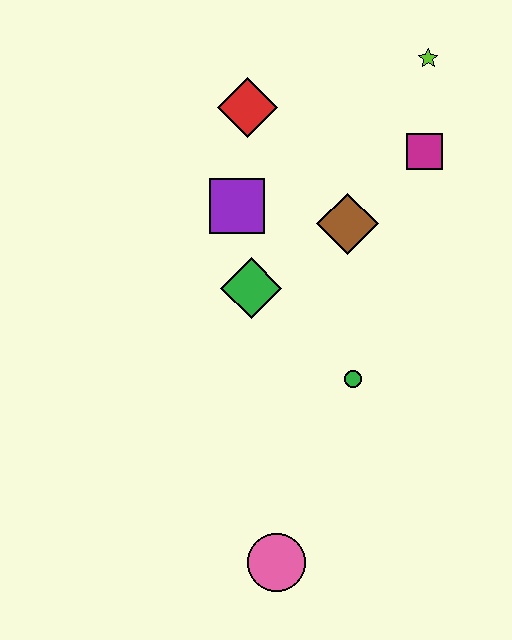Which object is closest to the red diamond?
The purple square is closest to the red diamond.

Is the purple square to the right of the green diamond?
No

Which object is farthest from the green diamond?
The lime star is farthest from the green diamond.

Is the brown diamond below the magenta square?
Yes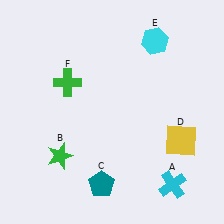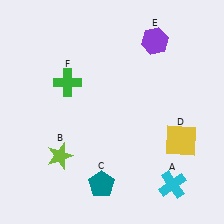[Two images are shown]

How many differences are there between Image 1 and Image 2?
There are 2 differences between the two images.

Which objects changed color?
B changed from green to lime. E changed from cyan to purple.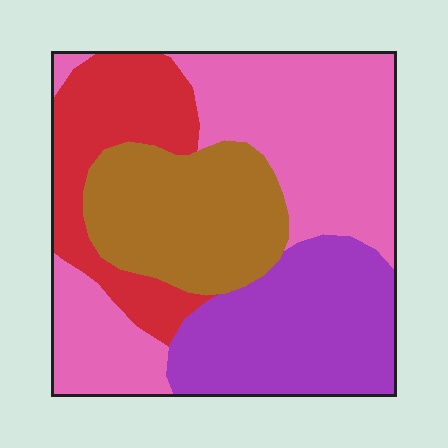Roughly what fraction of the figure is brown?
Brown takes up between a sixth and a third of the figure.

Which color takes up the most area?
Pink, at roughly 35%.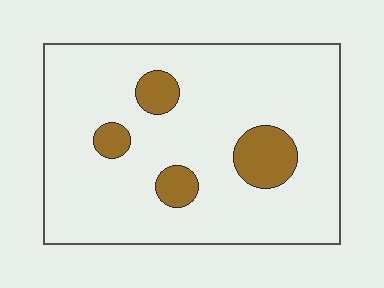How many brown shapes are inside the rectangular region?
4.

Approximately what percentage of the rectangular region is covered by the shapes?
Approximately 10%.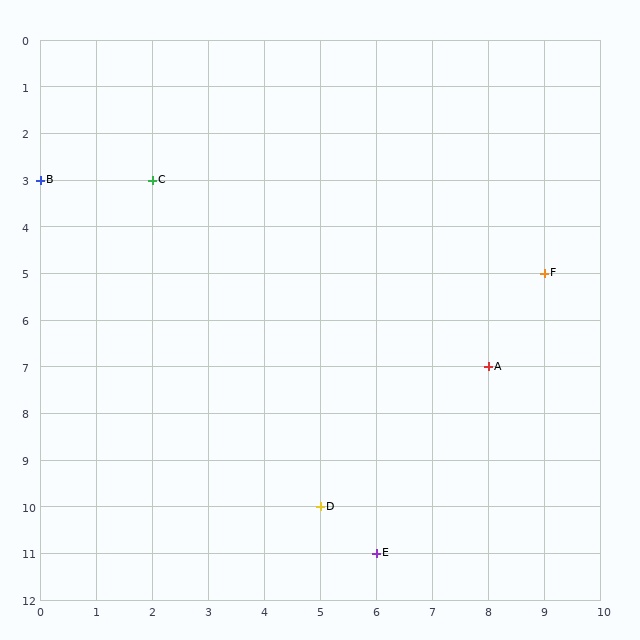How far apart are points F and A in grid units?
Points F and A are 1 column and 2 rows apart (about 2.2 grid units diagonally).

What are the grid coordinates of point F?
Point F is at grid coordinates (9, 5).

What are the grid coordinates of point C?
Point C is at grid coordinates (2, 3).